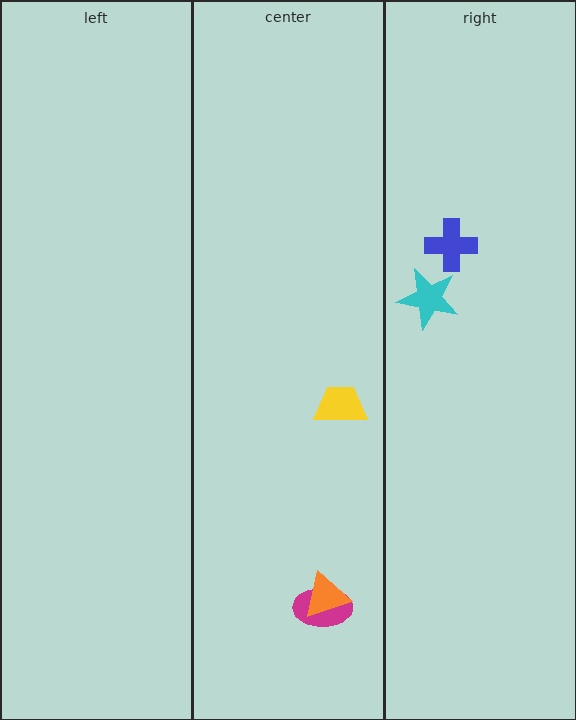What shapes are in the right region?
The blue cross, the cyan star.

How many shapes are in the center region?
3.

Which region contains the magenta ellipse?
The center region.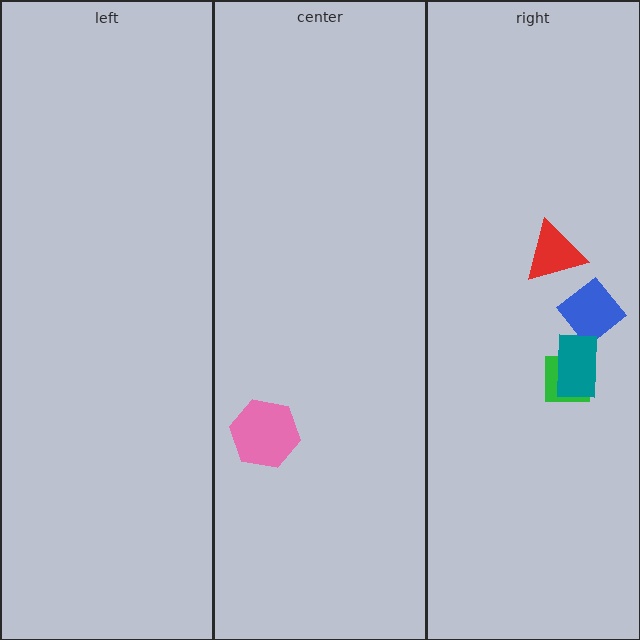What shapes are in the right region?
The green square, the red triangle, the blue diamond, the teal rectangle.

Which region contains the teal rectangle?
The right region.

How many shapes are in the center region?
1.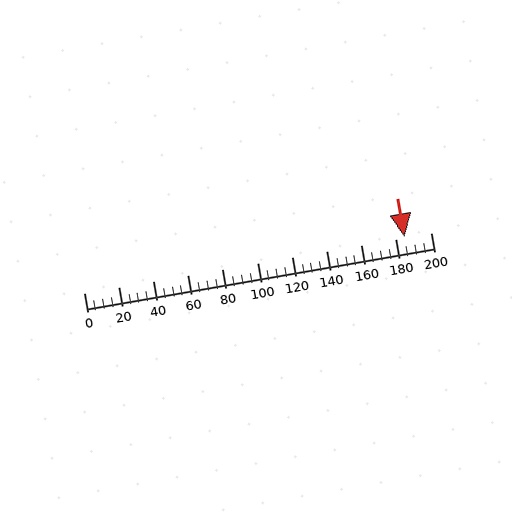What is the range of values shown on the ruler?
The ruler shows values from 0 to 200.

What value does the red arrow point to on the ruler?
The red arrow points to approximately 185.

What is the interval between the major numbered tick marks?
The major tick marks are spaced 20 units apart.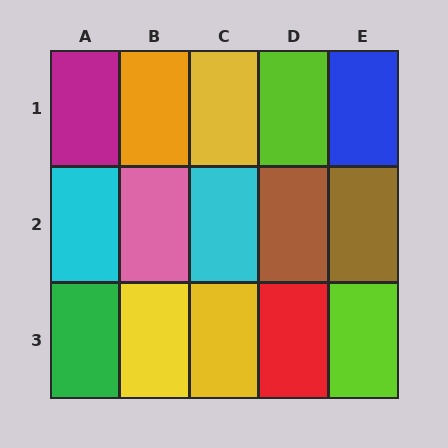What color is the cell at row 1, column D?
Lime.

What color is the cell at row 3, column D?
Red.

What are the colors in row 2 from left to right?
Cyan, pink, cyan, brown, brown.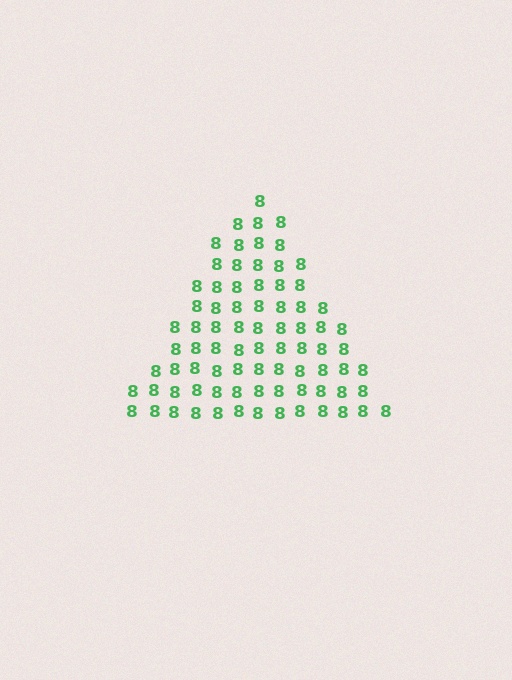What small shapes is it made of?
It is made of small digit 8's.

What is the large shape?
The large shape is a triangle.